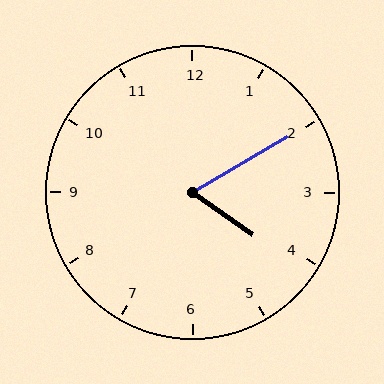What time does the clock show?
4:10.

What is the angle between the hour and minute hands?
Approximately 65 degrees.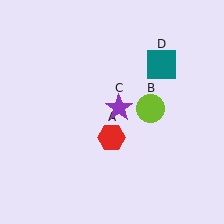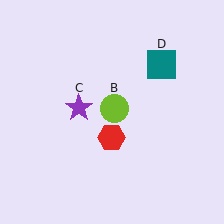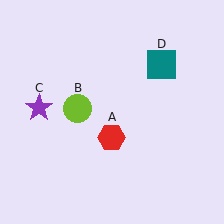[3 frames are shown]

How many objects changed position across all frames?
2 objects changed position: lime circle (object B), purple star (object C).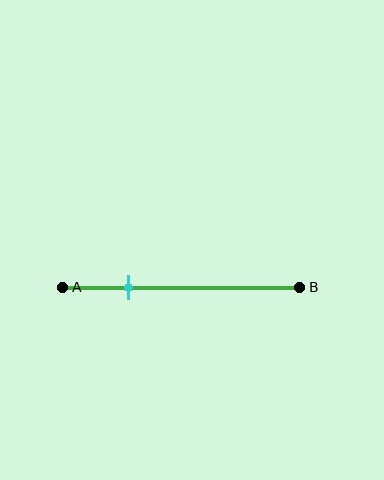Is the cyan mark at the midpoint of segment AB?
No, the mark is at about 30% from A, not at the 50% midpoint.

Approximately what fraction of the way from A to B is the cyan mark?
The cyan mark is approximately 30% of the way from A to B.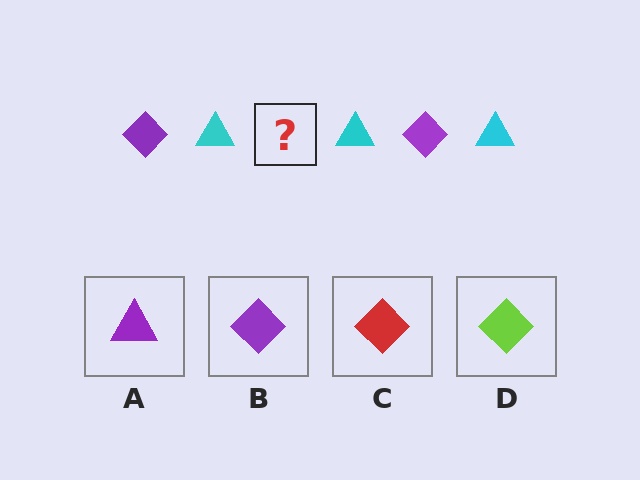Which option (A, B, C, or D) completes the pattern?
B.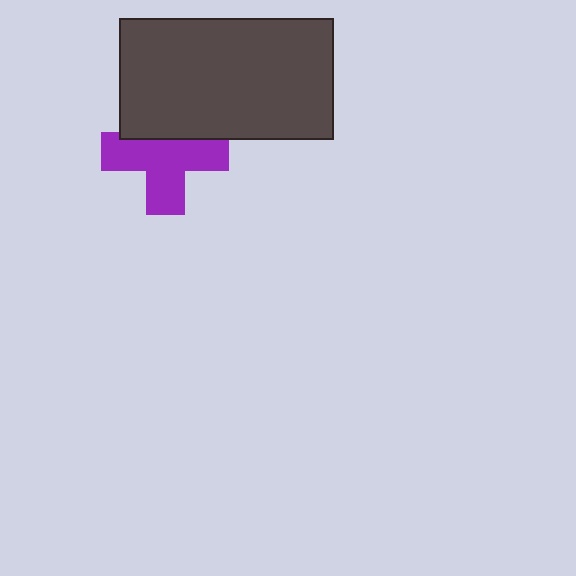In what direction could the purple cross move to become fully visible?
The purple cross could move down. That would shift it out from behind the dark gray rectangle entirely.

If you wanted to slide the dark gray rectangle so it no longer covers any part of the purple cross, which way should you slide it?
Slide it up — that is the most direct way to separate the two shapes.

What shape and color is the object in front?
The object in front is a dark gray rectangle.